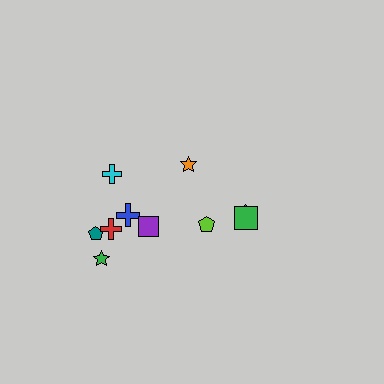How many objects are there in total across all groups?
There are 10 objects.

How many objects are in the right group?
There are 3 objects.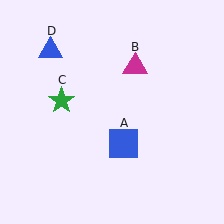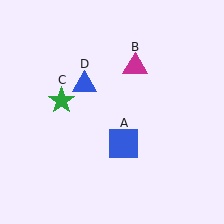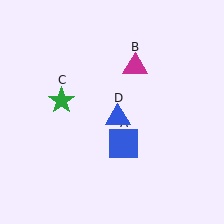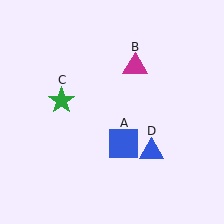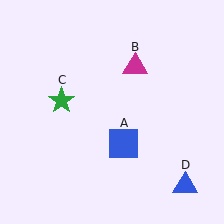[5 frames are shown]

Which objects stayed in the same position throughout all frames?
Blue square (object A) and magenta triangle (object B) and green star (object C) remained stationary.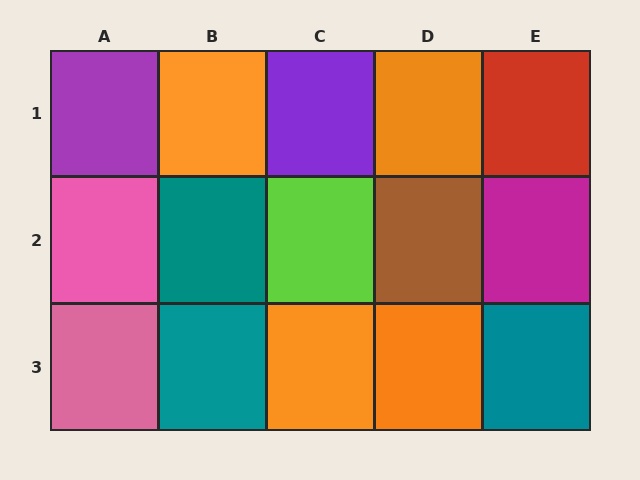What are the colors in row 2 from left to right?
Pink, teal, lime, brown, magenta.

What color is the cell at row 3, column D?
Orange.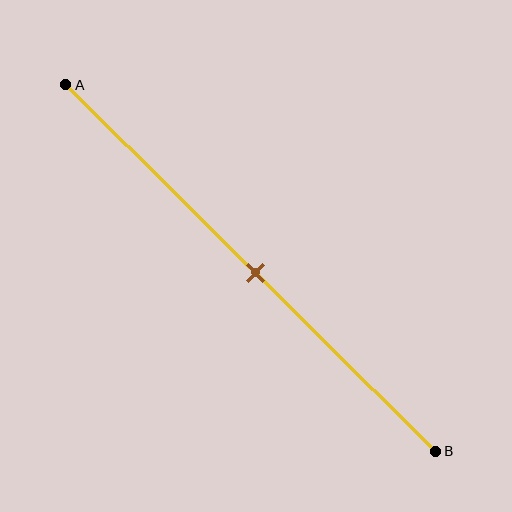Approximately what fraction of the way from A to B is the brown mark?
The brown mark is approximately 50% of the way from A to B.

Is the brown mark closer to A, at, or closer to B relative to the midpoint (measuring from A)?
The brown mark is approximately at the midpoint of segment AB.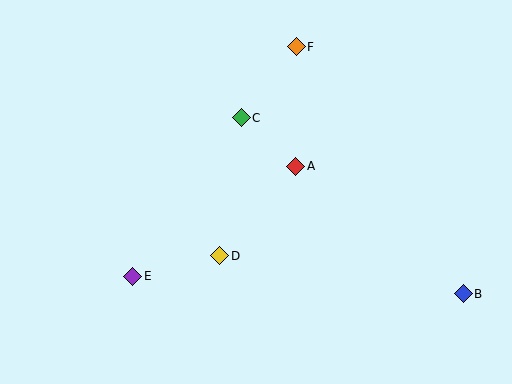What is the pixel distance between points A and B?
The distance between A and B is 211 pixels.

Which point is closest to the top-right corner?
Point F is closest to the top-right corner.